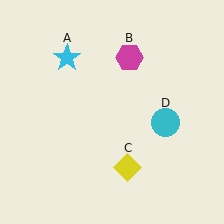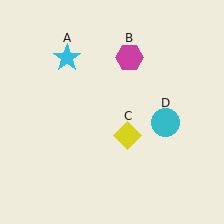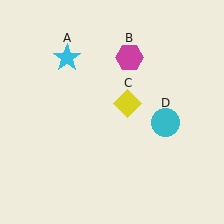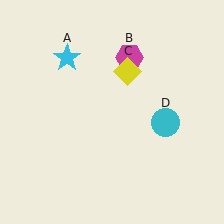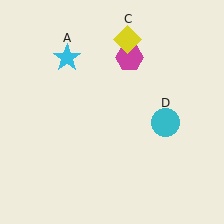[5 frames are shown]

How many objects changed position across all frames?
1 object changed position: yellow diamond (object C).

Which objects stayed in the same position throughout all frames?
Cyan star (object A) and magenta hexagon (object B) and cyan circle (object D) remained stationary.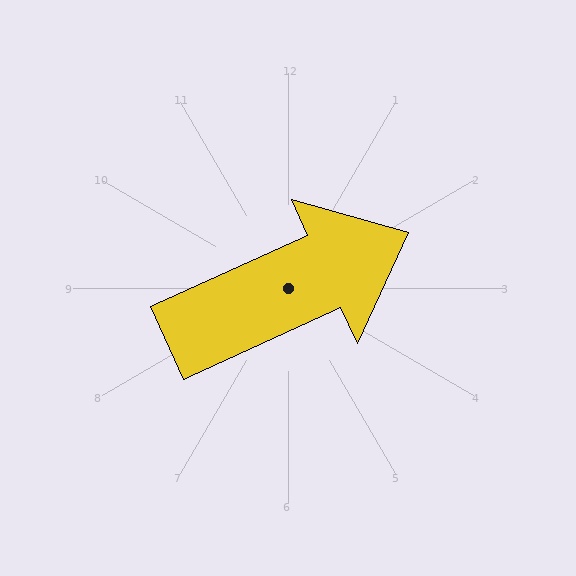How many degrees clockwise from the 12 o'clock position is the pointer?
Approximately 65 degrees.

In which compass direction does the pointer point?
Northeast.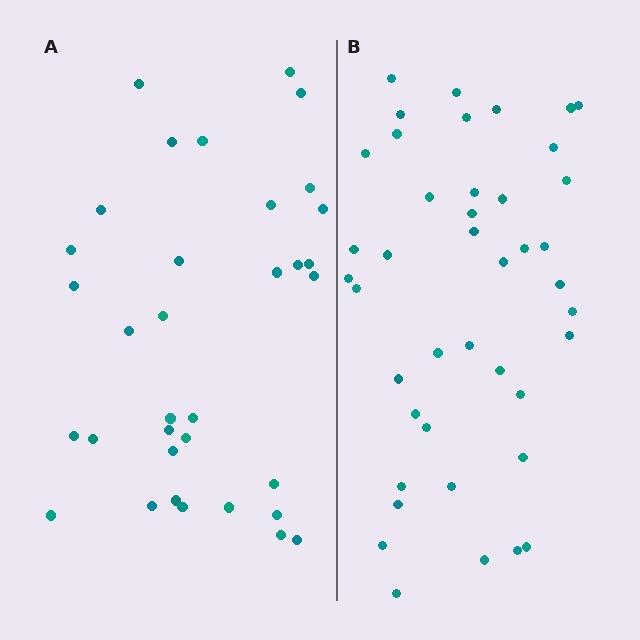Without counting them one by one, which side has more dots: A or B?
Region B (the right region) has more dots.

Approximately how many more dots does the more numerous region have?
Region B has roughly 8 or so more dots than region A.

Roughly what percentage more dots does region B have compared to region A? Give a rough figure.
About 25% more.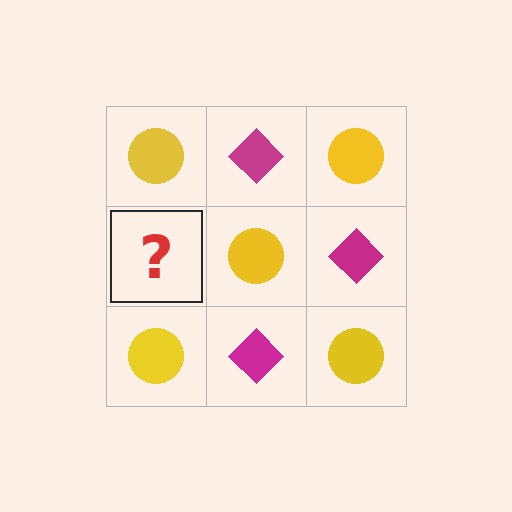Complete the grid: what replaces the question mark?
The question mark should be replaced with a magenta diamond.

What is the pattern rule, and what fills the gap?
The rule is that it alternates yellow circle and magenta diamond in a checkerboard pattern. The gap should be filled with a magenta diamond.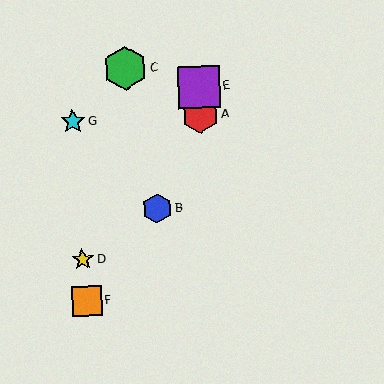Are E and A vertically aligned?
Yes, both are at x≈199.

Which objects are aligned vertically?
Objects A, E are aligned vertically.